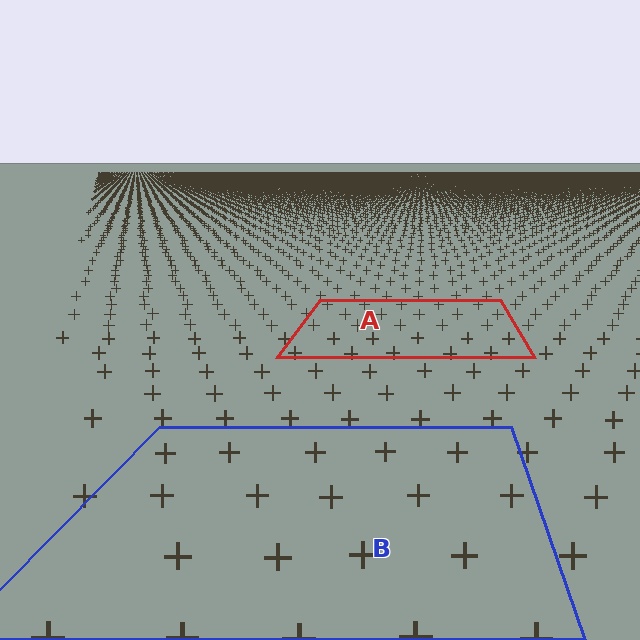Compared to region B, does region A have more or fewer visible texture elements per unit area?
Region A has more texture elements per unit area — they are packed more densely because it is farther away.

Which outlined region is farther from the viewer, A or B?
Region A is farther from the viewer — the texture elements inside it appear smaller and more densely packed.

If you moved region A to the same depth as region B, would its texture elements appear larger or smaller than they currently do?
They would appear larger. At a closer depth, the same texture elements are projected at a bigger on-screen size.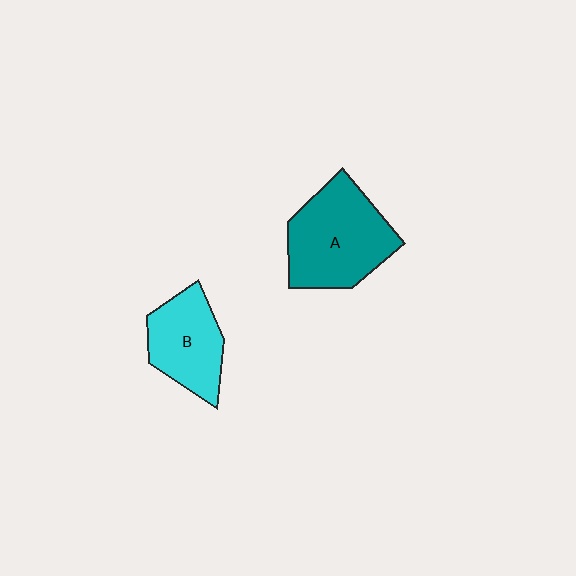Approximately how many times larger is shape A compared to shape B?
Approximately 1.4 times.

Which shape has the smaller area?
Shape B (cyan).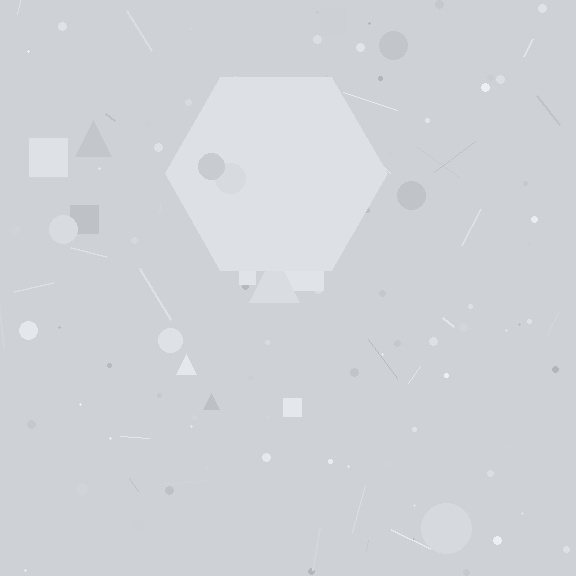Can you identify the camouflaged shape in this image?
The camouflaged shape is a hexagon.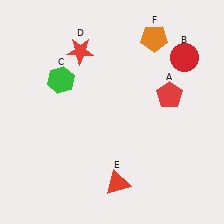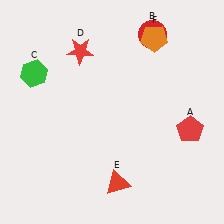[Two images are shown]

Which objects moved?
The objects that moved are: the red pentagon (A), the red circle (B), the green hexagon (C).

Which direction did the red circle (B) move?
The red circle (B) moved left.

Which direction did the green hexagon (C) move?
The green hexagon (C) moved left.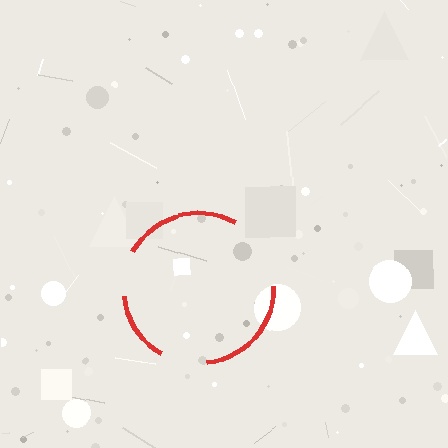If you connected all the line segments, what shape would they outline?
They would outline a circle.